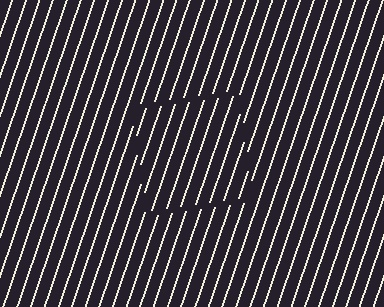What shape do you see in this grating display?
An illusory square. The interior of the shape contains the same grating, shifted by half a period — the contour is defined by the phase discontinuity where line-ends from the inner and outer gratings abut.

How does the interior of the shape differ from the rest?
The interior of the shape contains the same grating, shifted by half a period — the contour is defined by the phase discontinuity where line-ends from the inner and outer gratings abut.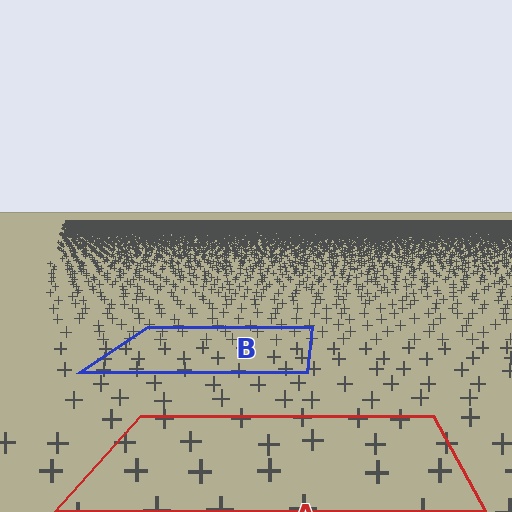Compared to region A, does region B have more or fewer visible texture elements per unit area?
Region B has more texture elements per unit area — they are packed more densely because it is farther away.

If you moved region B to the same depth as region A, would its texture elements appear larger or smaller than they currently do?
They would appear larger. At a closer depth, the same texture elements are projected at a bigger on-screen size.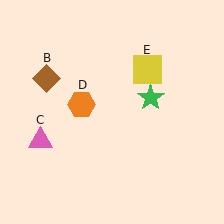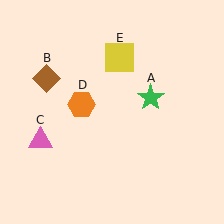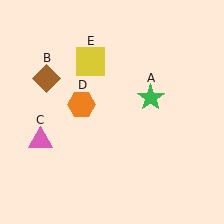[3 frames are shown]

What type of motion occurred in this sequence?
The yellow square (object E) rotated counterclockwise around the center of the scene.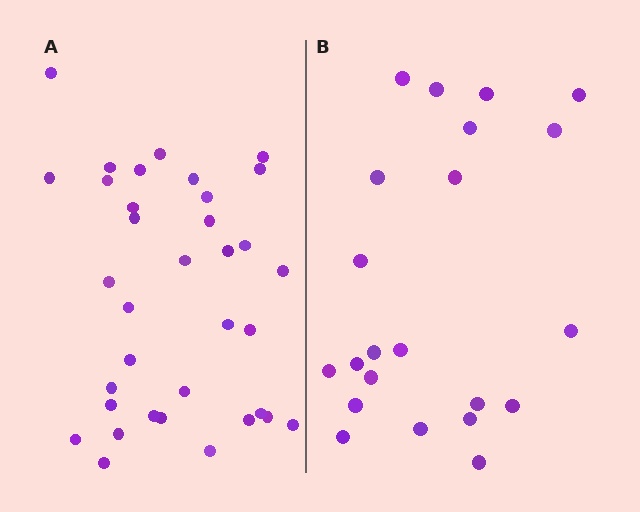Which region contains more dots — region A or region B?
Region A (the left region) has more dots.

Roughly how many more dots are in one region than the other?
Region A has approximately 15 more dots than region B.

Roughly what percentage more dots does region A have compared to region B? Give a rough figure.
About 60% more.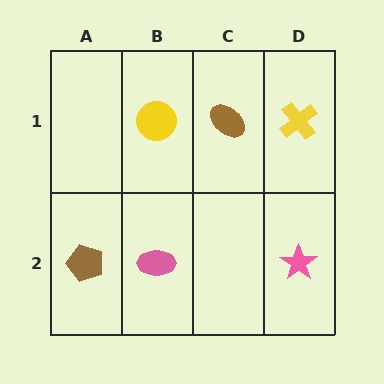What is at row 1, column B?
A yellow circle.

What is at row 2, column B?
A pink ellipse.